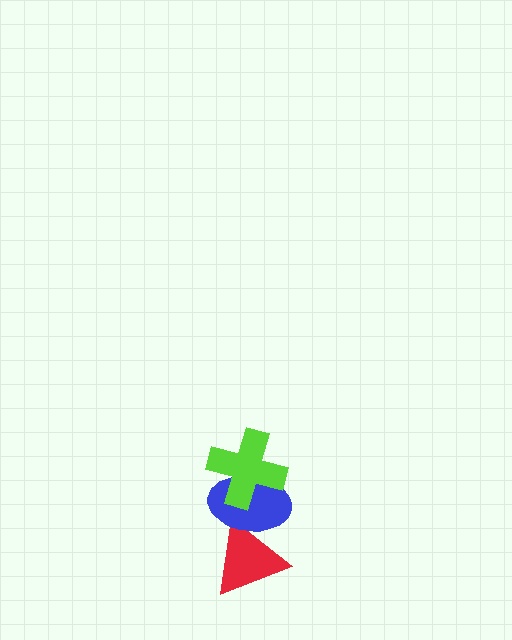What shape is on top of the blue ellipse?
The lime cross is on top of the blue ellipse.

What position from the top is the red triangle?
The red triangle is 3rd from the top.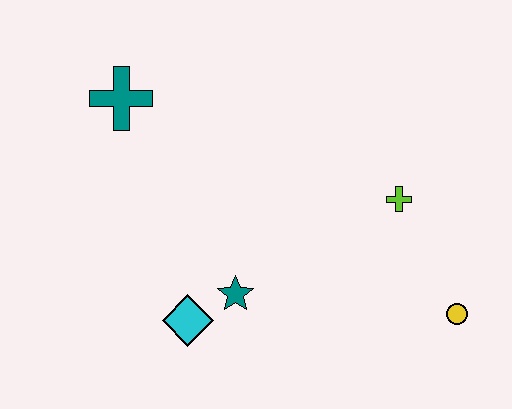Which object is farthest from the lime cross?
The teal cross is farthest from the lime cross.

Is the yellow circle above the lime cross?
No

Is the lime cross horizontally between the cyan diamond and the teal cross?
No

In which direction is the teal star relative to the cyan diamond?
The teal star is to the right of the cyan diamond.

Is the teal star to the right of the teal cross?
Yes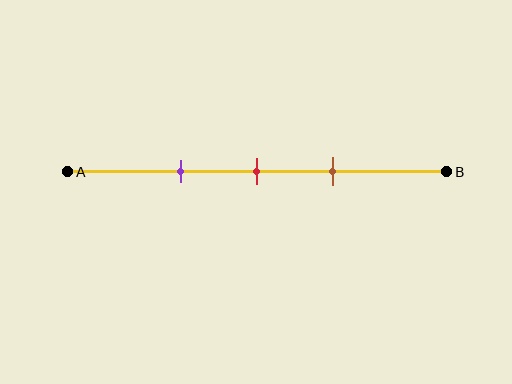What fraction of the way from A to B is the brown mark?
The brown mark is approximately 70% (0.7) of the way from A to B.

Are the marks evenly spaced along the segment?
Yes, the marks are approximately evenly spaced.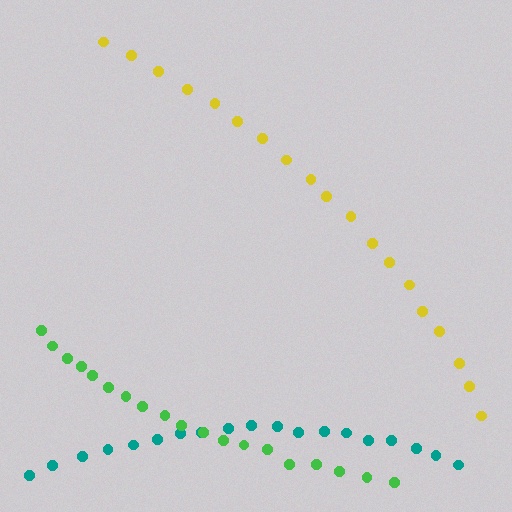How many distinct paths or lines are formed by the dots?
There are 3 distinct paths.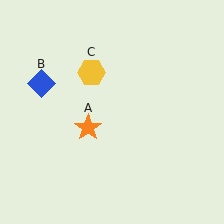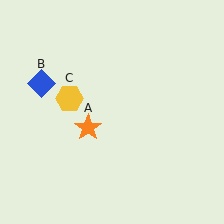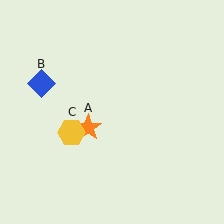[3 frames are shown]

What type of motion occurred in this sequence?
The yellow hexagon (object C) rotated counterclockwise around the center of the scene.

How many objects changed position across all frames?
1 object changed position: yellow hexagon (object C).